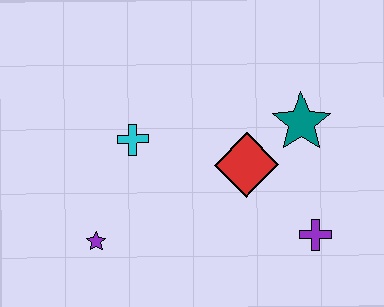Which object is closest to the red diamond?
The teal star is closest to the red diamond.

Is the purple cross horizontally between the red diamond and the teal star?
No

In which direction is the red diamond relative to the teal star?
The red diamond is to the left of the teal star.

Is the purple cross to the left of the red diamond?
No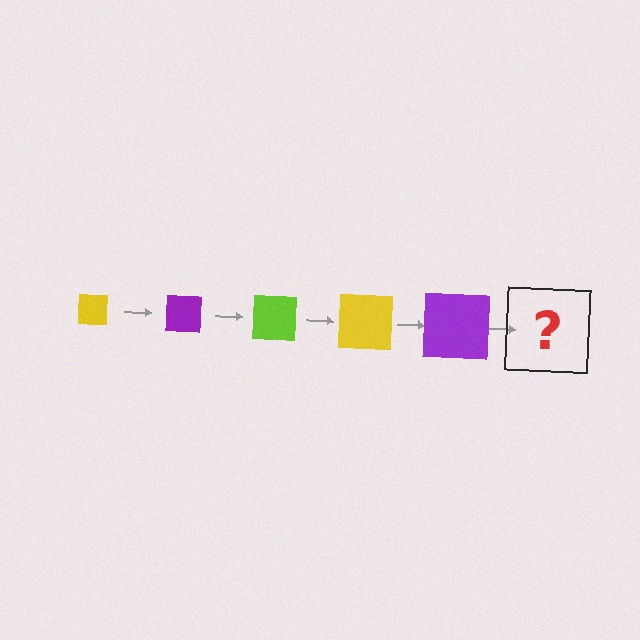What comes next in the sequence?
The next element should be a lime square, larger than the previous one.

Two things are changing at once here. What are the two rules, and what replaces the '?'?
The two rules are that the square grows larger each step and the color cycles through yellow, purple, and lime. The '?' should be a lime square, larger than the previous one.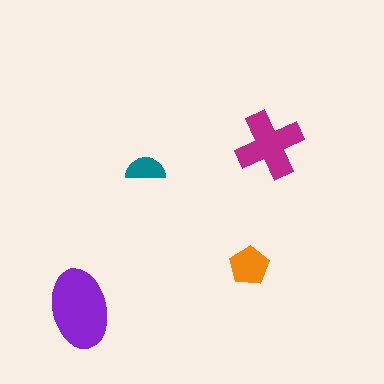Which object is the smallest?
The teal semicircle.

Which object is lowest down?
The purple ellipse is bottommost.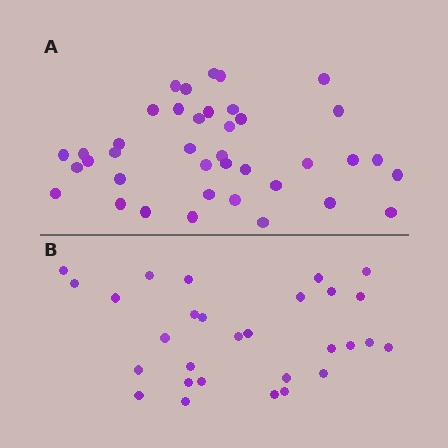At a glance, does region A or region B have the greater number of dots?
Region A (the top region) has more dots.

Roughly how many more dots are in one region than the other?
Region A has roughly 10 or so more dots than region B.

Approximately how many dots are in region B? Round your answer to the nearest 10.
About 30 dots. (The exact count is 29, which rounds to 30.)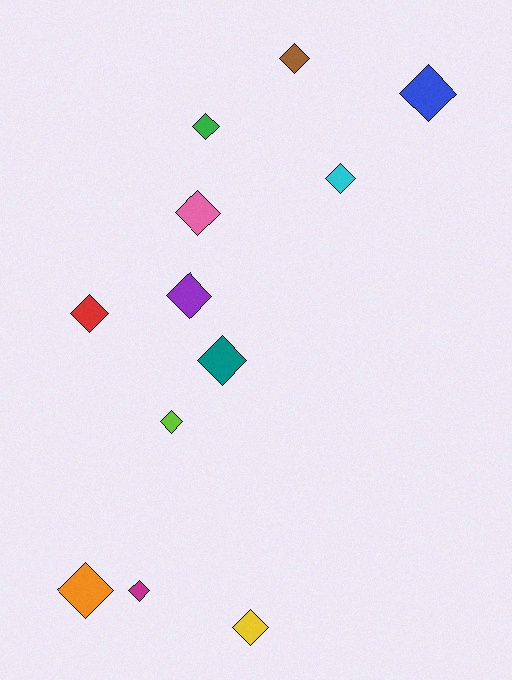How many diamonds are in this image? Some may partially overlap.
There are 12 diamonds.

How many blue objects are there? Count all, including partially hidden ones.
There is 1 blue object.